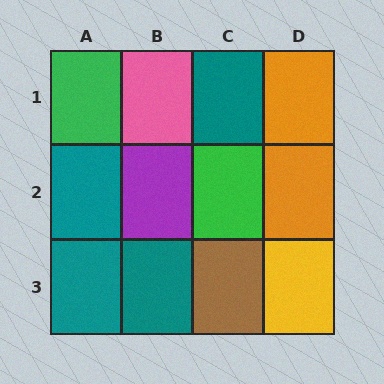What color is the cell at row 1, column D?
Orange.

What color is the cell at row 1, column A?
Green.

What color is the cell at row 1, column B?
Pink.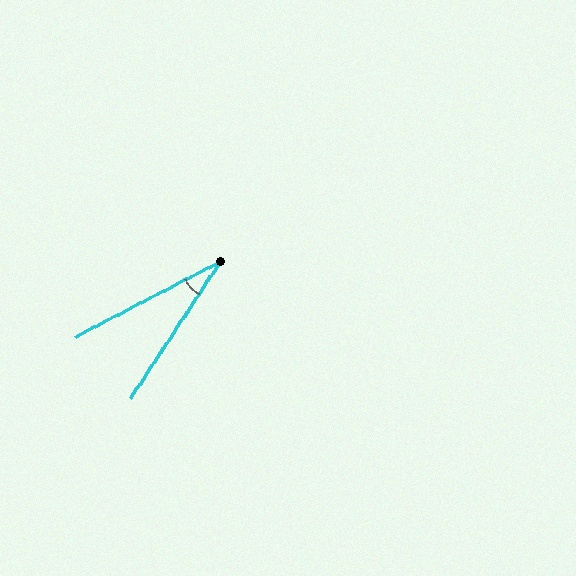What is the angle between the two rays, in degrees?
Approximately 29 degrees.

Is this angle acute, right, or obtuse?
It is acute.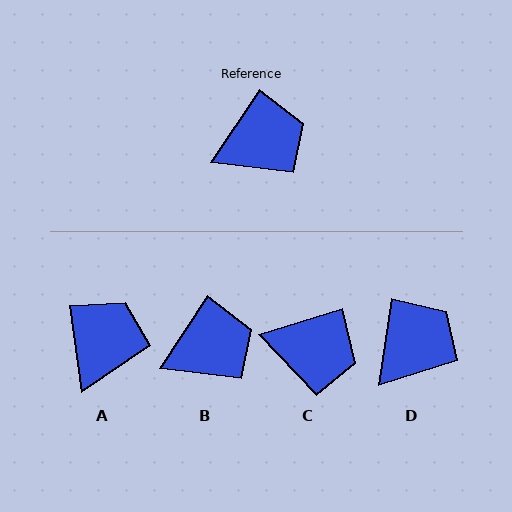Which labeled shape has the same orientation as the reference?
B.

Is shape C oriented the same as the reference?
No, it is off by about 39 degrees.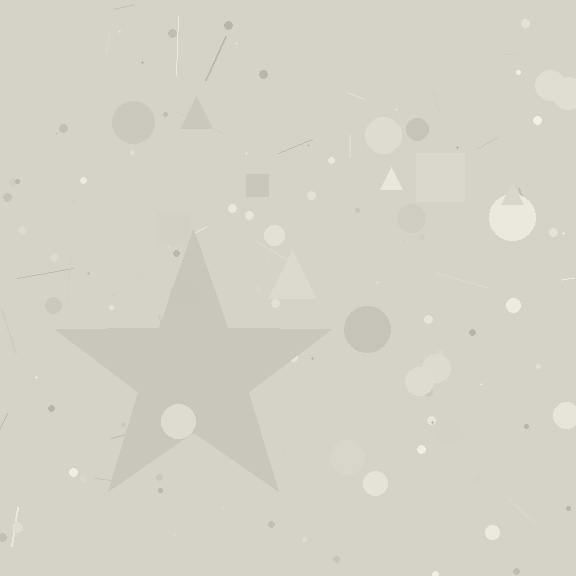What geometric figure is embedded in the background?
A star is embedded in the background.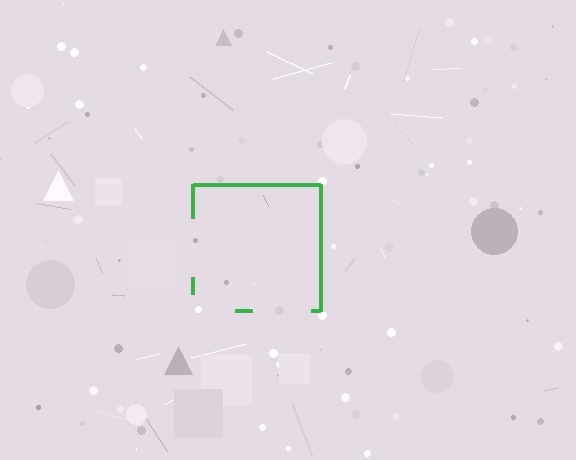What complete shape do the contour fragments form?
The contour fragments form a square.